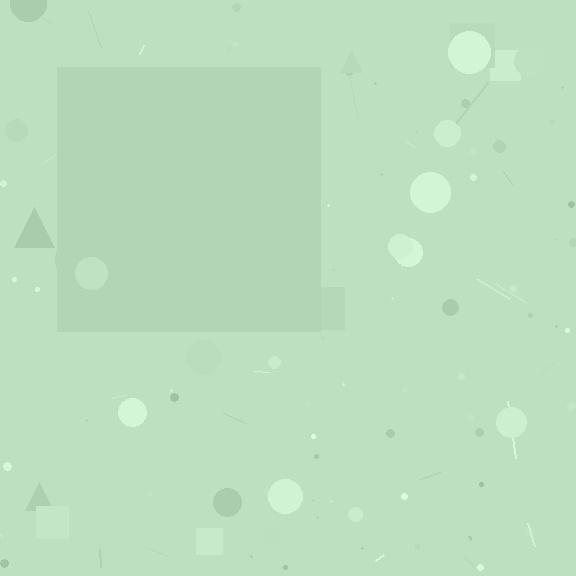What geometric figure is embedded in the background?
A square is embedded in the background.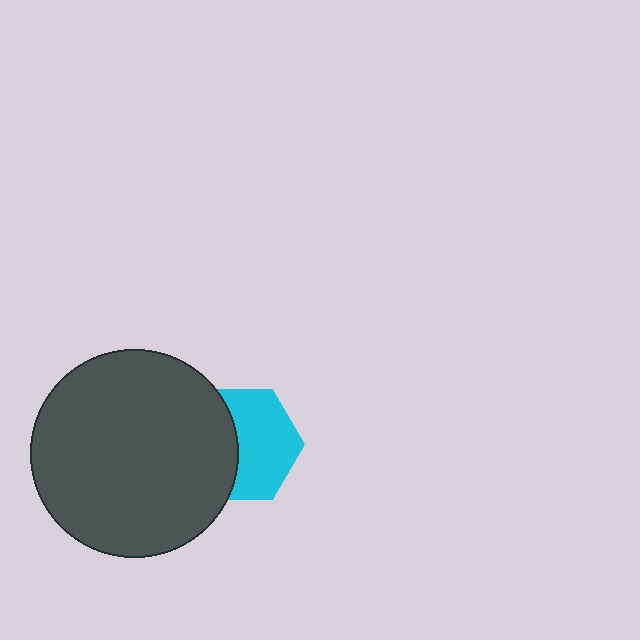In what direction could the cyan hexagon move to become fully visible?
The cyan hexagon could move right. That would shift it out from behind the dark gray circle entirely.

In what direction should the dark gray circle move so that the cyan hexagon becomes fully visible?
The dark gray circle should move left. That is the shortest direction to clear the overlap and leave the cyan hexagon fully visible.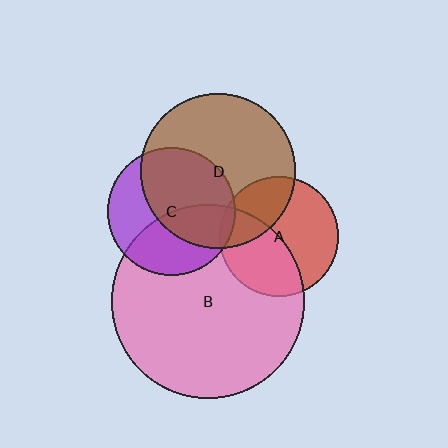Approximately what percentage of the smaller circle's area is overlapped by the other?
Approximately 55%.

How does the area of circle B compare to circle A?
Approximately 2.6 times.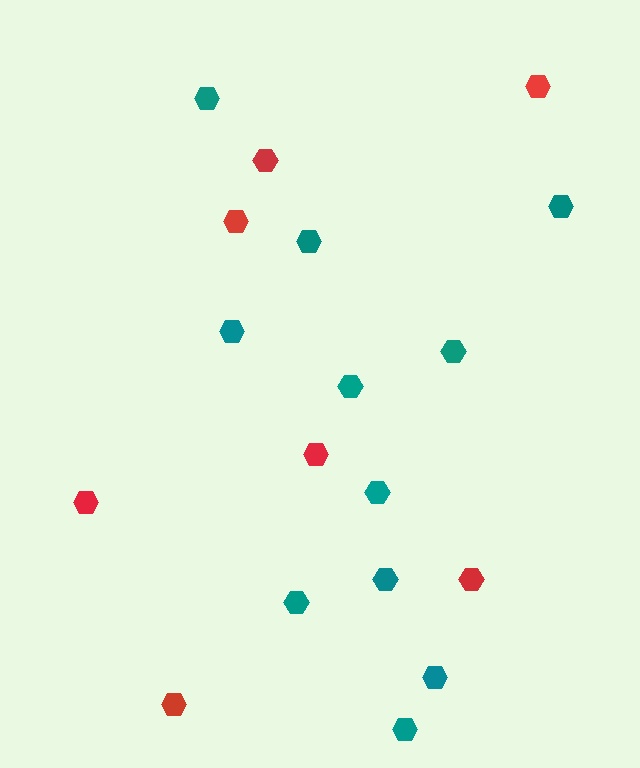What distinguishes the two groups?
There are 2 groups: one group of teal hexagons (11) and one group of red hexagons (7).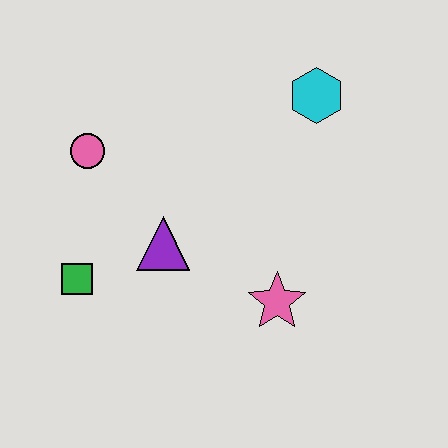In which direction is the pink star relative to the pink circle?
The pink star is to the right of the pink circle.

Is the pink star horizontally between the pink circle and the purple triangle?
No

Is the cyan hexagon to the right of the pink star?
Yes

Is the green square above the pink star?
Yes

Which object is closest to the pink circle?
The purple triangle is closest to the pink circle.